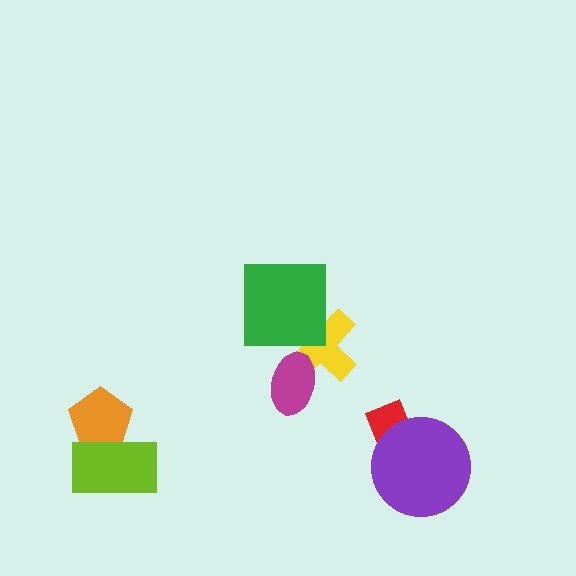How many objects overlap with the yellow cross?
2 objects overlap with the yellow cross.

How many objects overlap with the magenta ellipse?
1 object overlaps with the magenta ellipse.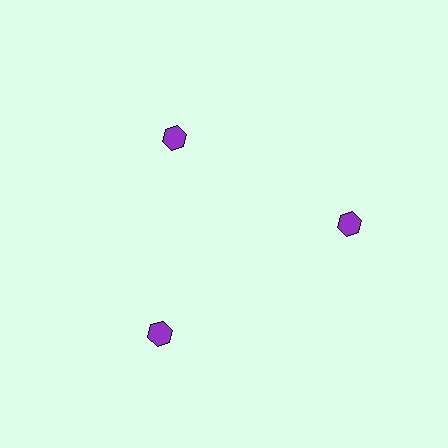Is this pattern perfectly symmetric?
No. The 3 purple hexagons are arranged in a ring, but one element near the 11 o'clock position is pulled inward toward the center, breaking the 3-fold rotational symmetry.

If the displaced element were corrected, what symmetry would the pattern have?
It would have 3-fold rotational symmetry — the pattern would map onto itself every 120 degrees.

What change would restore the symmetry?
The symmetry would be restored by moving it outward, back onto the ring so that all 3 hexagons sit at equal angles and equal distance from the center.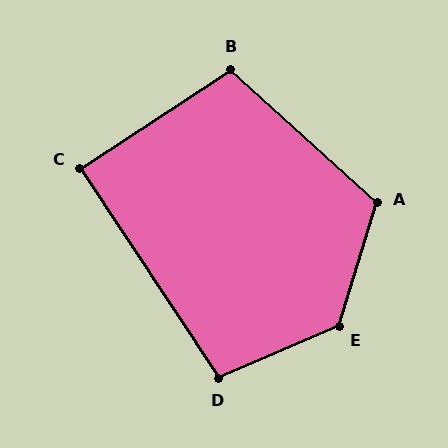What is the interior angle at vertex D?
Approximately 100 degrees (obtuse).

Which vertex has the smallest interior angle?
C, at approximately 90 degrees.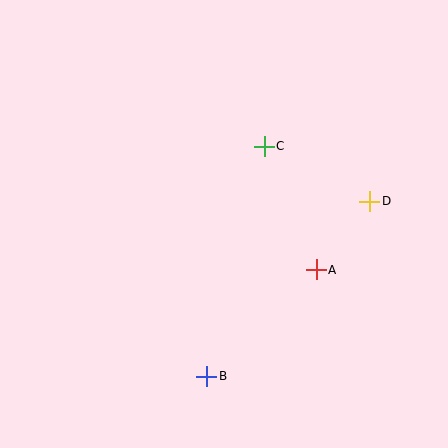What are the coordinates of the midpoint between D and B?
The midpoint between D and B is at (288, 289).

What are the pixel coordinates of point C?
Point C is at (264, 146).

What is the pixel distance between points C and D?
The distance between C and D is 119 pixels.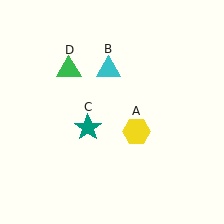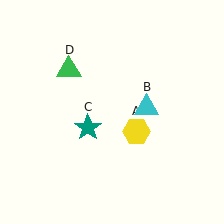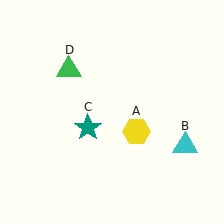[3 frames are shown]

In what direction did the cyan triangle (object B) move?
The cyan triangle (object B) moved down and to the right.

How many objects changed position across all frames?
1 object changed position: cyan triangle (object B).